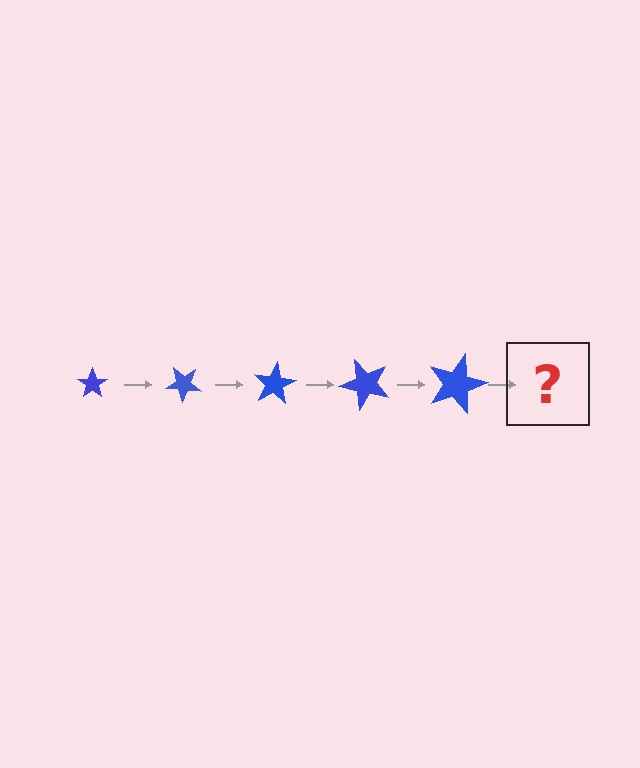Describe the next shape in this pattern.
It should be a star, larger than the previous one and rotated 200 degrees from the start.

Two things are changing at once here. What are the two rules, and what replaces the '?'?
The two rules are that the star grows larger each step and it rotates 40 degrees each step. The '?' should be a star, larger than the previous one and rotated 200 degrees from the start.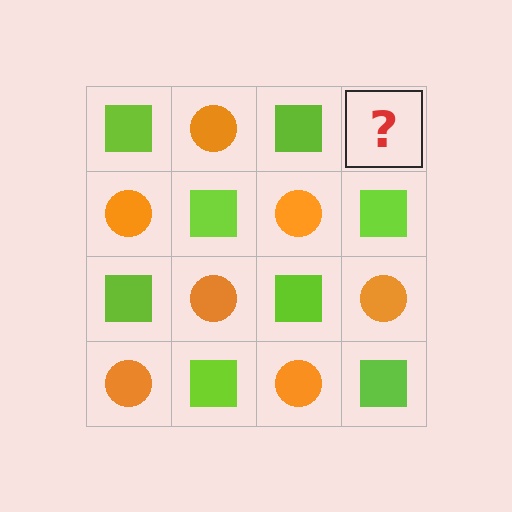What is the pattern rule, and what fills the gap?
The rule is that it alternates lime square and orange circle in a checkerboard pattern. The gap should be filled with an orange circle.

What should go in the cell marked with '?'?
The missing cell should contain an orange circle.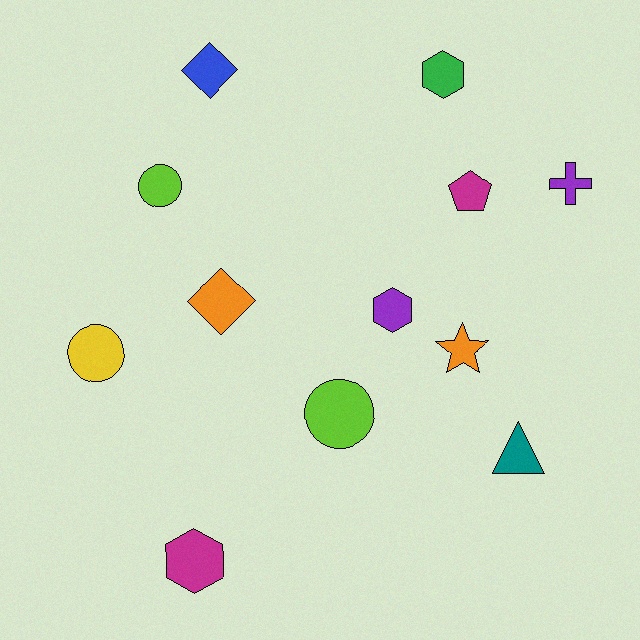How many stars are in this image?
There is 1 star.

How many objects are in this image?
There are 12 objects.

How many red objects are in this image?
There are no red objects.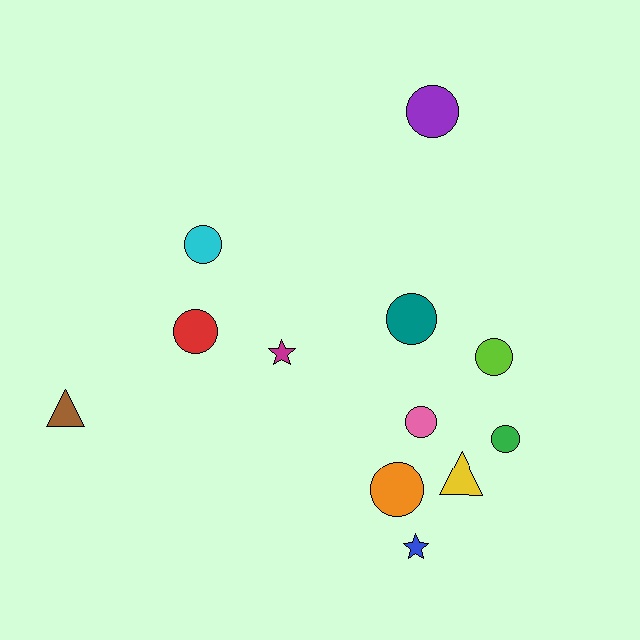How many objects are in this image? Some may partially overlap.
There are 12 objects.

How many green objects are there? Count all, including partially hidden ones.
There is 1 green object.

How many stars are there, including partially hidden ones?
There are 2 stars.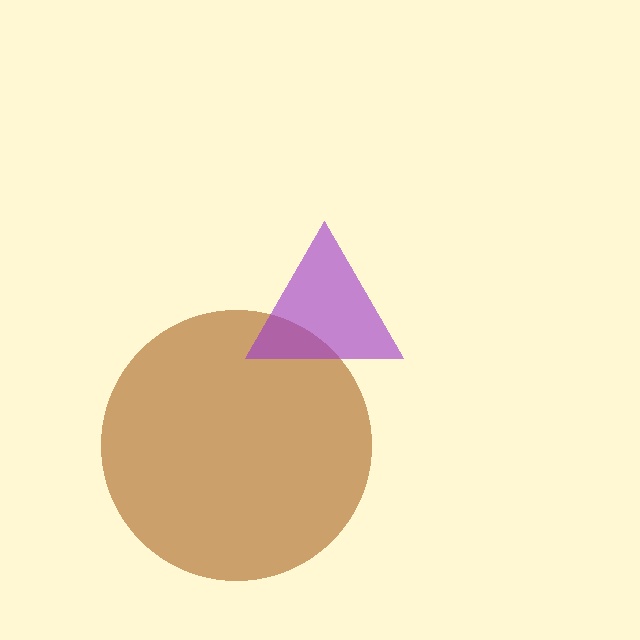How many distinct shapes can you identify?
There are 2 distinct shapes: a brown circle, a purple triangle.